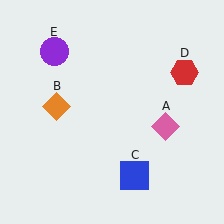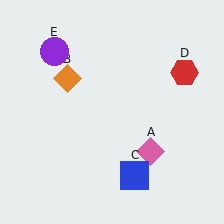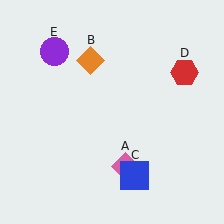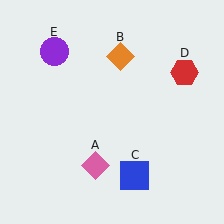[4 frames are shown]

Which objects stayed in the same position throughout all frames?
Blue square (object C) and red hexagon (object D) and purple circle (object E) remained stationary.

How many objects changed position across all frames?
2 objects changed position: pink diamond (object A), orange diamond (object B).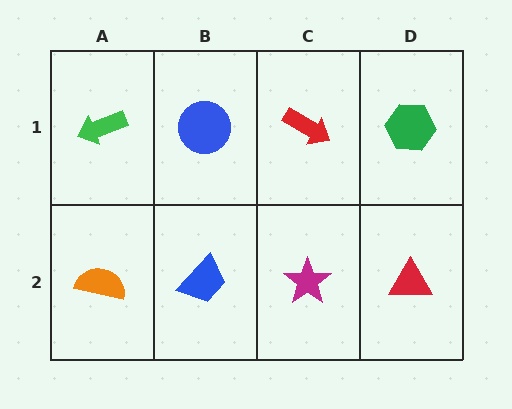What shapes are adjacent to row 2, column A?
A green arrow (row 1, column A), a blue trapezoid (row 2, column B).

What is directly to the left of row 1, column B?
A green arrow.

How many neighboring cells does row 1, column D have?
2.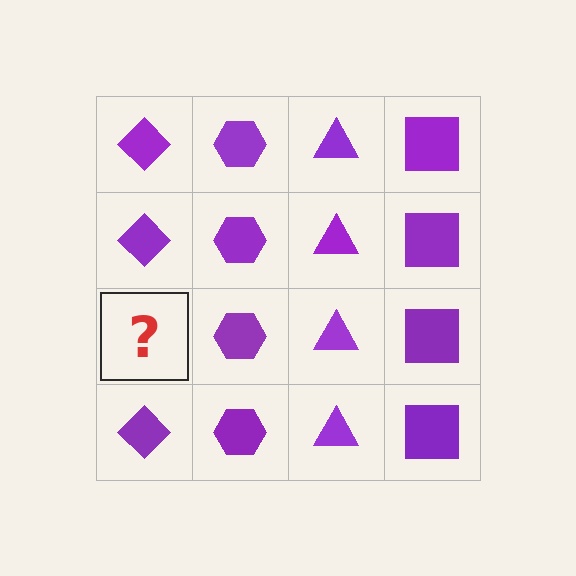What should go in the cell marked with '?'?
The missing cell should contain a purple diamond.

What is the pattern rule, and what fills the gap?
The rule is that each column has a consistent shape. The gap should be filled with a purple diamond.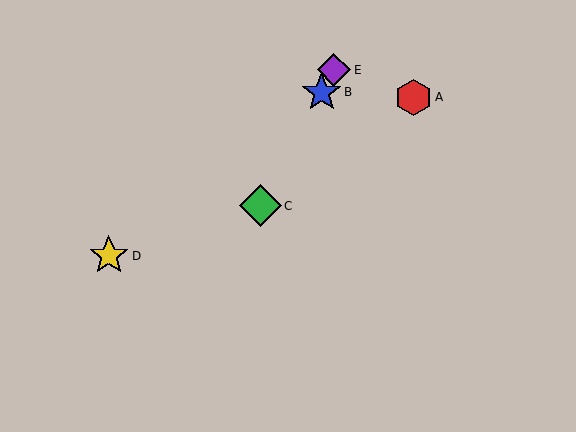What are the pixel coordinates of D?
Object D is at (109, 256).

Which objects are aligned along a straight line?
Objects B, C, E are aligned along a straight line.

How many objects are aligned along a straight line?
3 objects (B, C, E) are aligned along a straight line.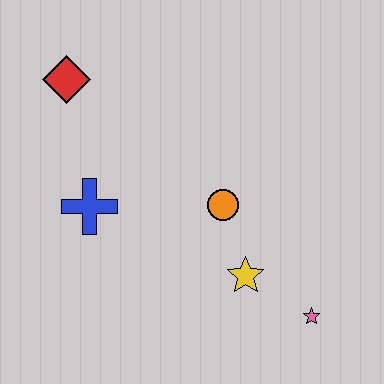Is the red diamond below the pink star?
No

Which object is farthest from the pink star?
The red diamond is farthest from the pink star.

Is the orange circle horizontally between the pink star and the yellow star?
No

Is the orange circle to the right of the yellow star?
No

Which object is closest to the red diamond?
The blue cross is closest to the red diamond.